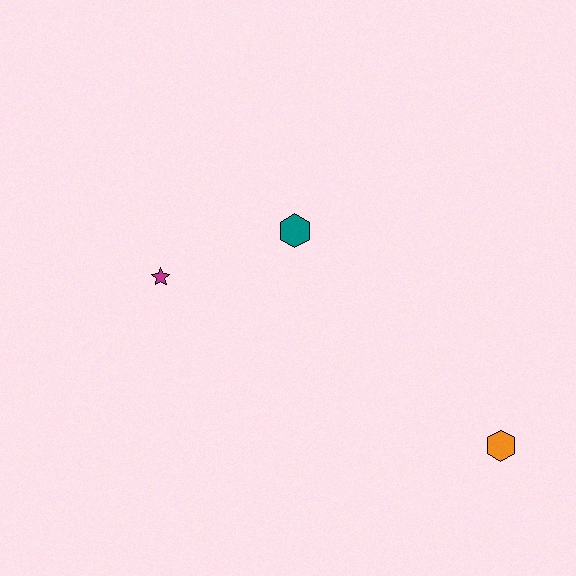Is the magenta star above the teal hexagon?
No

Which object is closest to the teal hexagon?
The magenta star is closest to the teal hexagon.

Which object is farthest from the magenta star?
The orange hexagon is farthest from the magenta star.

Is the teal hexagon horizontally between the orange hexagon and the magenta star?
Yes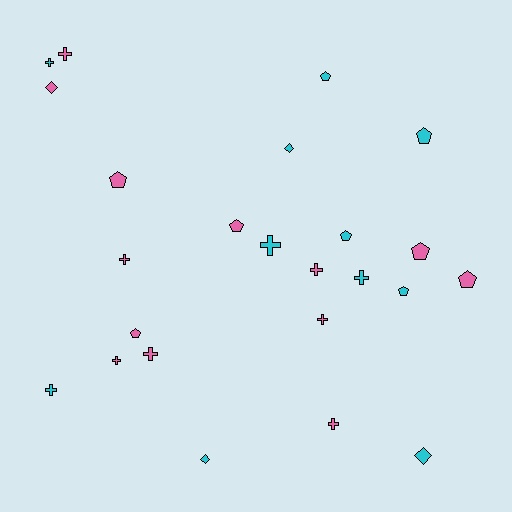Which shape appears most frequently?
Cross, with 11 objects.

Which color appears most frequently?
Pink, with 13 objects.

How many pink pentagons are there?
There are 5 pink pentagons.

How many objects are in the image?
There are 24 objects.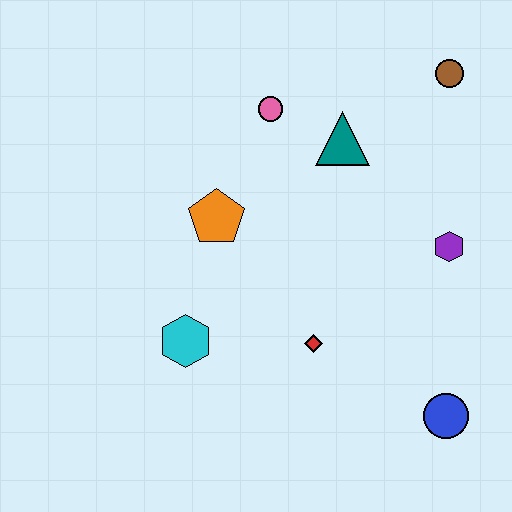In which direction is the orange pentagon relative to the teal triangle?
The orange pentagon is to the left of the teal triangle.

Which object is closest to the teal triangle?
The pink circle is closest to the teal triangle.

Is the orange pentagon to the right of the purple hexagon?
No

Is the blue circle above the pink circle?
No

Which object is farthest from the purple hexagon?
The cyan hexagon is farthest from the purple hexagon.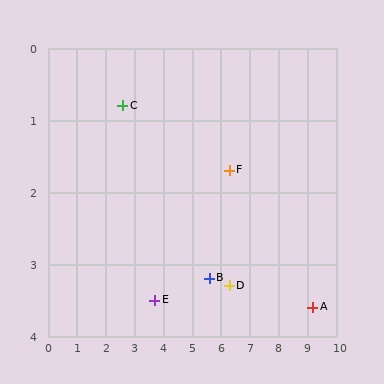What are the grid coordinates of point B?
Point B is at approximately (5.6, 3.2).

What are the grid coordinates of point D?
Point D is at approximately (6.3, 3.3).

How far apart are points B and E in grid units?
Points B and E are about 1.9 grid units apart.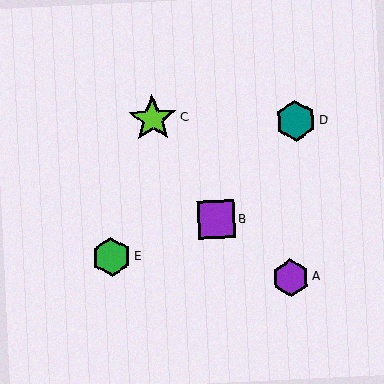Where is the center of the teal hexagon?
The center of the teal hexagon is at (296, 121).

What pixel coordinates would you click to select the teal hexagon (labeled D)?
Click at (296, 121) to select the teal hexagon D.